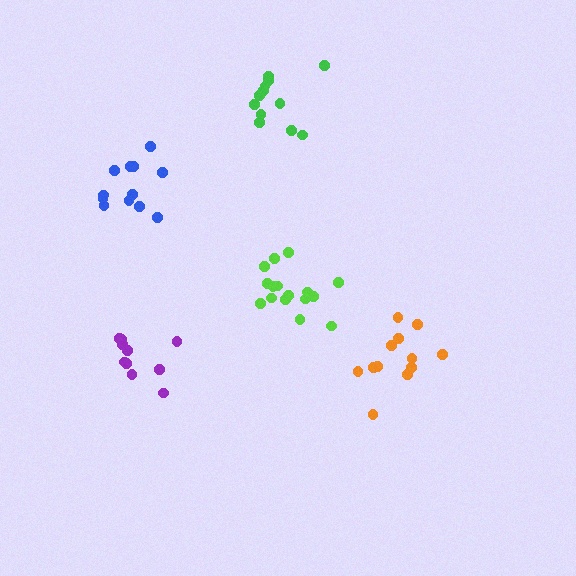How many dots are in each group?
Group 1: 12 dots, Group 2: 12 dots, Group 3: 12 dots, Group 4: 10 dots, Group 5: 16 dots (62 total).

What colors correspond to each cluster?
The clusters are colored: orange, blue, green, purple, lime.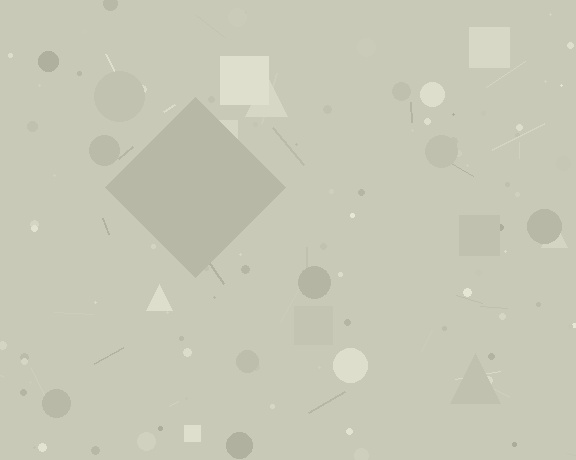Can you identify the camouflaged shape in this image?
The camouflaged shape is a diamond.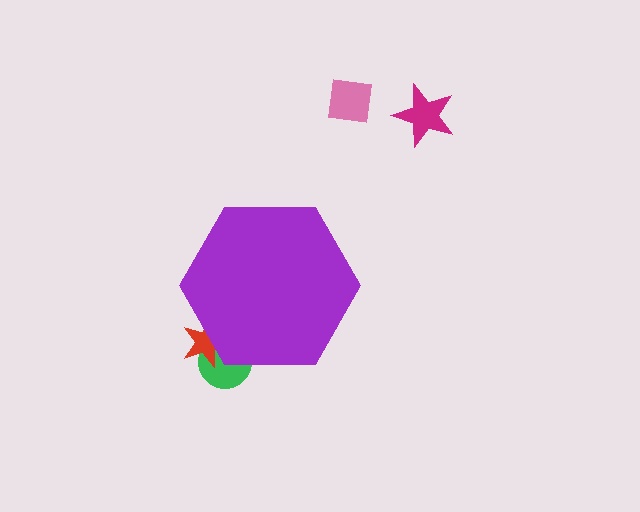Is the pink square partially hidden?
No, the pink square is fully visible.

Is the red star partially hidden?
Yes, the red star is partially hidden behind the purple hexagon.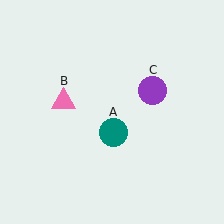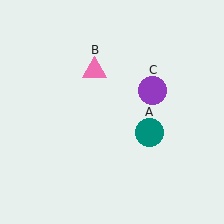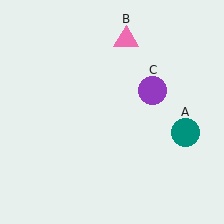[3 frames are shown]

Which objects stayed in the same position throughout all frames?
Purple circle (object C) remained stationary.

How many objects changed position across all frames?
2 objects changed position: teal circle (object A), pink triangle (object B).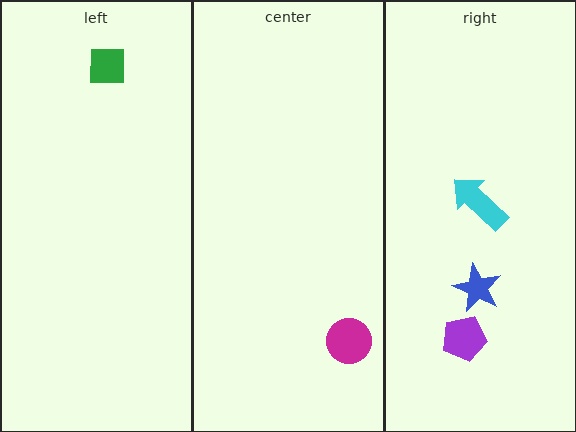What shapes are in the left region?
The green square.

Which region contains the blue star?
The right region.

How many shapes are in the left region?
1.